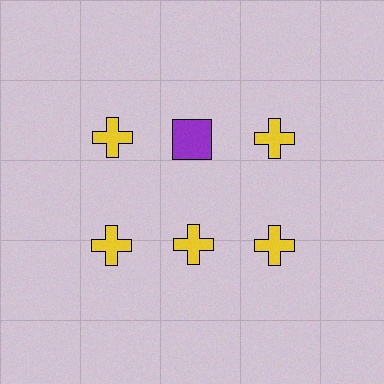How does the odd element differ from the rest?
It differs in both color (purple instead of yellow) and shape (square instead of cross).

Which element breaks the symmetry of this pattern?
The purple square in the top row, second from left column breaks the symmetry. All other shapes are yellow crosses.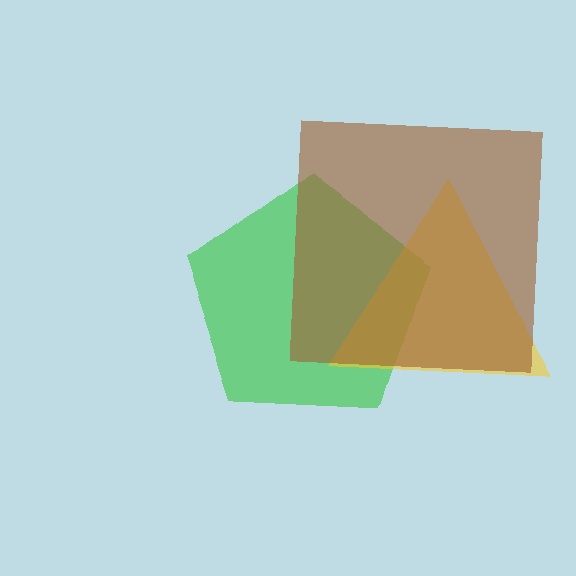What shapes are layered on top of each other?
The layered shapes are: a green pentagon, a yellow triangle, a brown square.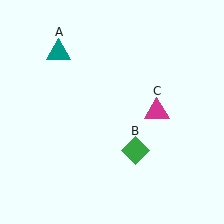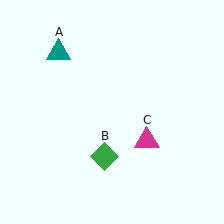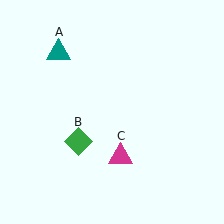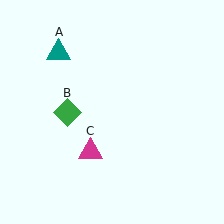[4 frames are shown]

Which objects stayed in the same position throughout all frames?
Teal triangle (object A) remained stationary.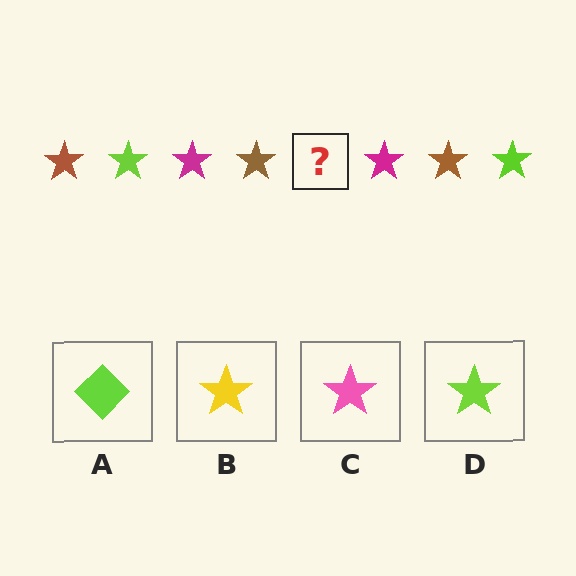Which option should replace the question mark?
Option D.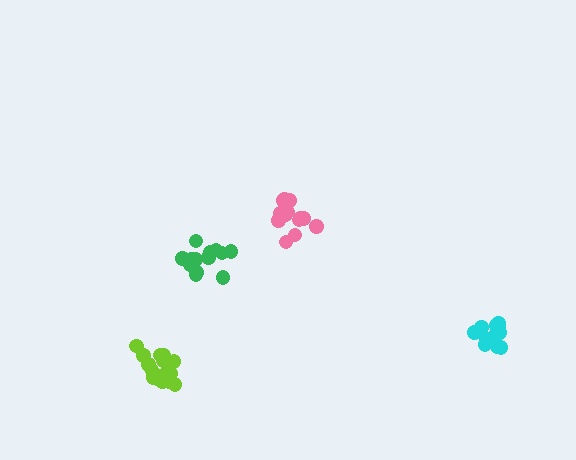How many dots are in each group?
Group 1: 17 dots, Group 2: 15 dots, Group 3: 11 dots, Group 4: 13 dots (56 total).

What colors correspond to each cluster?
The clusters are colored: lime, pink, cyan, green.